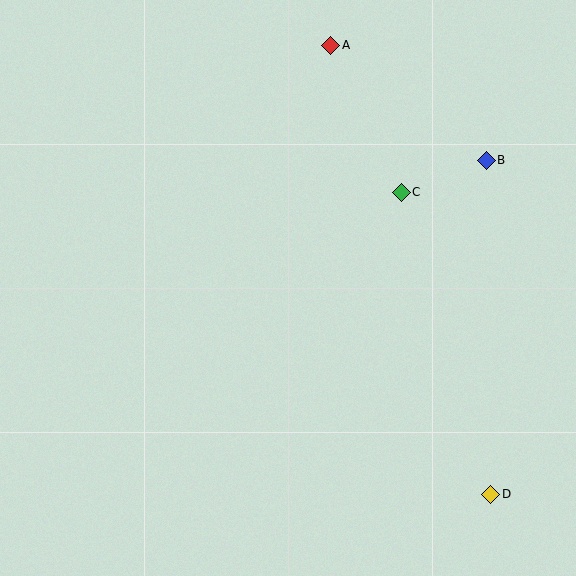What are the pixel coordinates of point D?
Point D is at (491, 494).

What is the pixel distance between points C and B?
The distance between C and B is 91 pixels.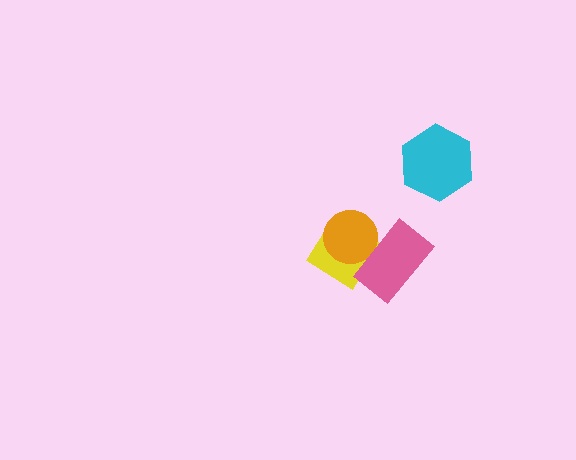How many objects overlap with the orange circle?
2 objects overlap with the orange circle.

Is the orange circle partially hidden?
Yes, it is partially covered by another shape.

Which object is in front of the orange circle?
The pink rectangle is in front of the orange circle.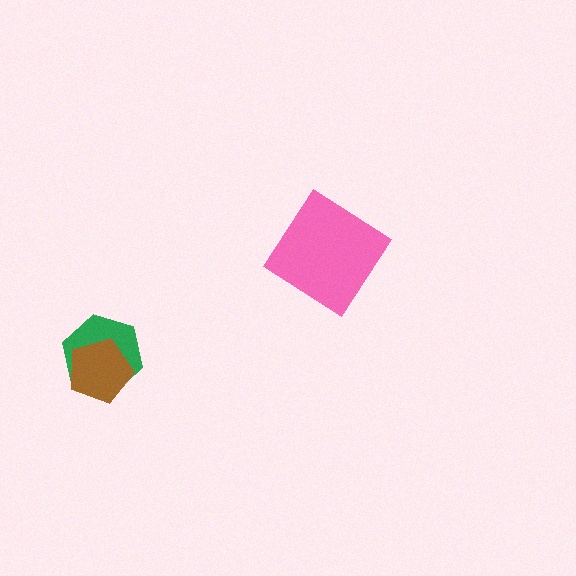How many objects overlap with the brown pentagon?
1 object overlaps with the brown pentagon.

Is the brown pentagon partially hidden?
No, no other shape covers it.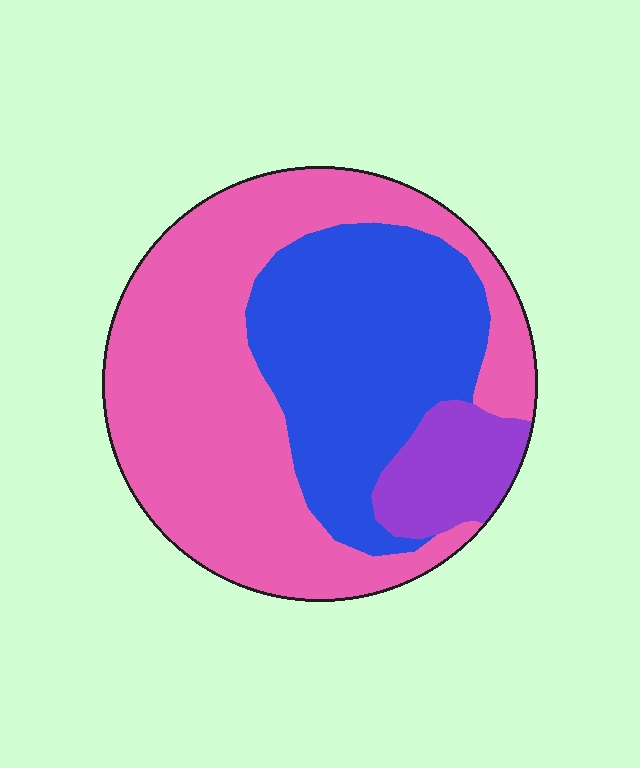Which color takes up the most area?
Pink, at roughly 55%.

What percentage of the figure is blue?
Blue covers about 35% of the figure.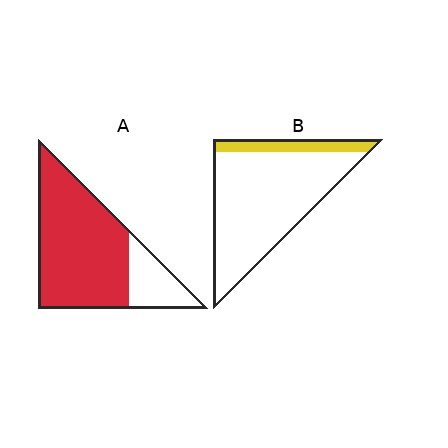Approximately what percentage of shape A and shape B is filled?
A is approximately 80% and B is approximately 15%.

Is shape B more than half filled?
No.